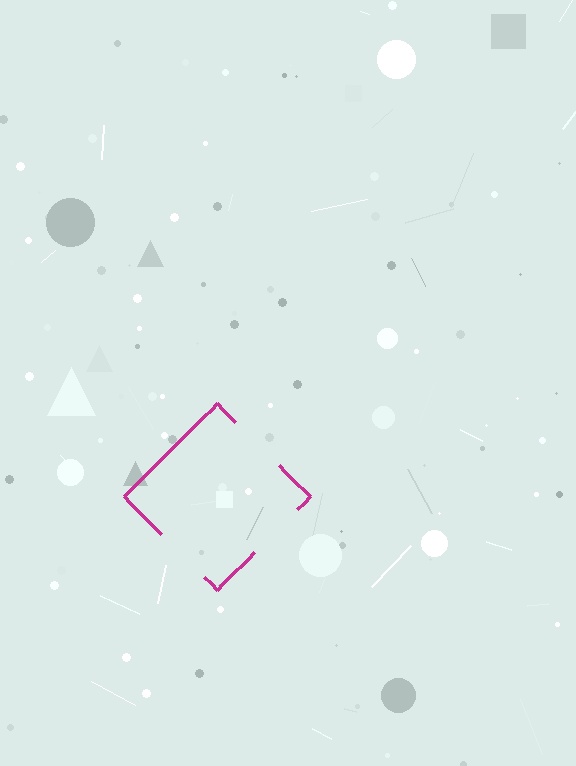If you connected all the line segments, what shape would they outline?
They would outline a diamond.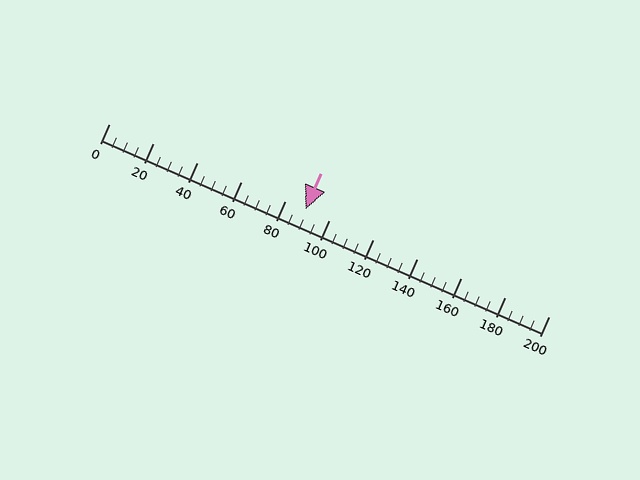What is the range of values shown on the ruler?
The ruler shows values from 0 to 200.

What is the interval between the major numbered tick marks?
The major tick marks are spaced 20 units apart.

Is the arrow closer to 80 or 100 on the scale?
The arrow is closer to 80.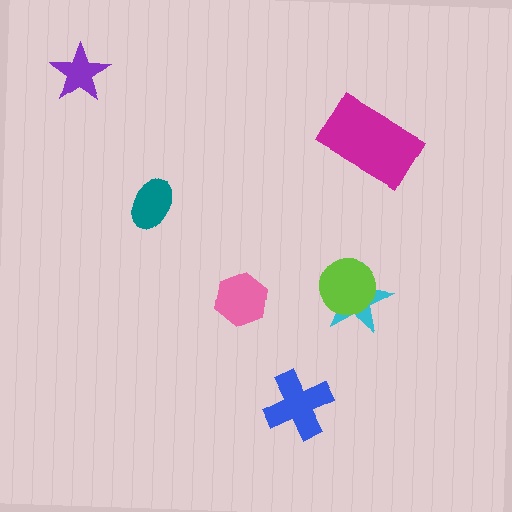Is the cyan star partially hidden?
Yes, it is partially covered by another shape.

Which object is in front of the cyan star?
The lime circle is in front of the cyan star.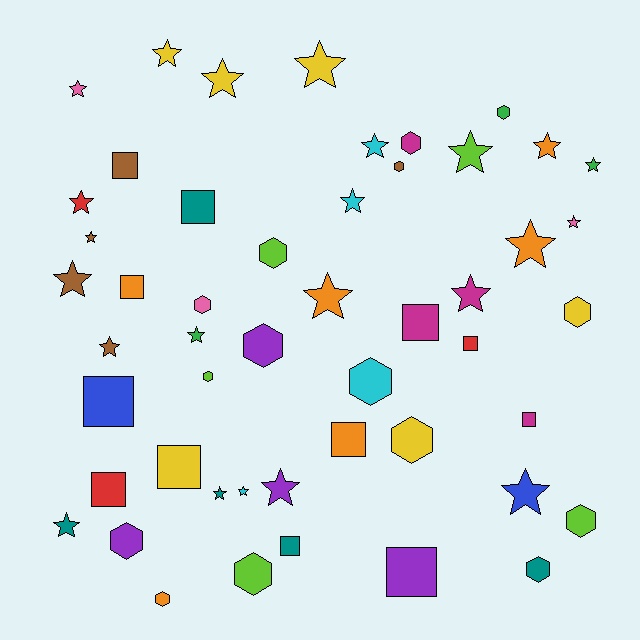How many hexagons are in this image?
There are 15 hexagons.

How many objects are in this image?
There are 50 objects.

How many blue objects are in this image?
There are 2 blue objects.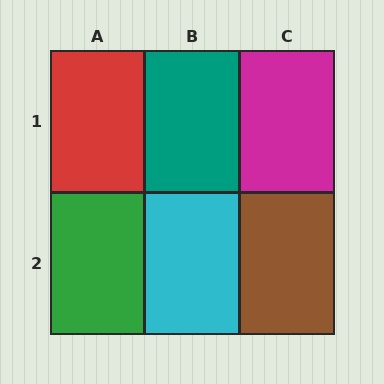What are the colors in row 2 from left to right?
Green, cyan, brown.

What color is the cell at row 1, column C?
Magenta.